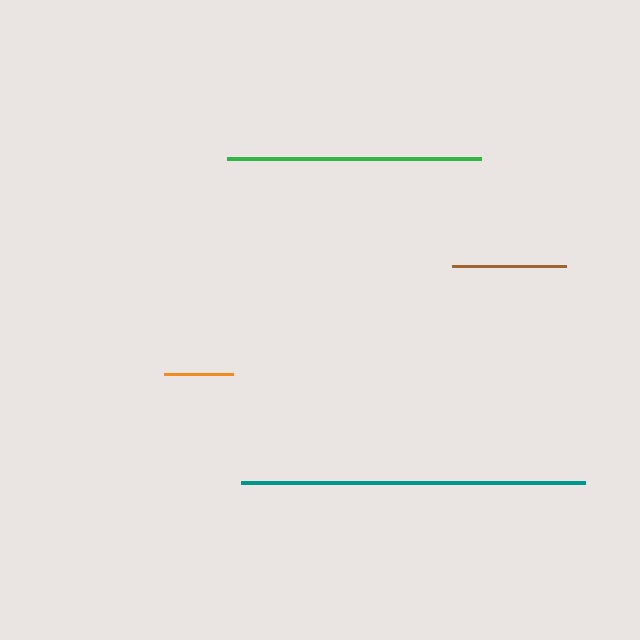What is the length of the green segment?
The green segment is approximately 254 pixels long.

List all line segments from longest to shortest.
From longest to shortest: teal, green, brown, orange.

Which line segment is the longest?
The teal line is the longest at approximately 344 pixels.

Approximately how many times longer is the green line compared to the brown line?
The green line is approximately 2.2 times the length of the brown line.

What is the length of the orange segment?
The orange segment is approximately 69 pixels long.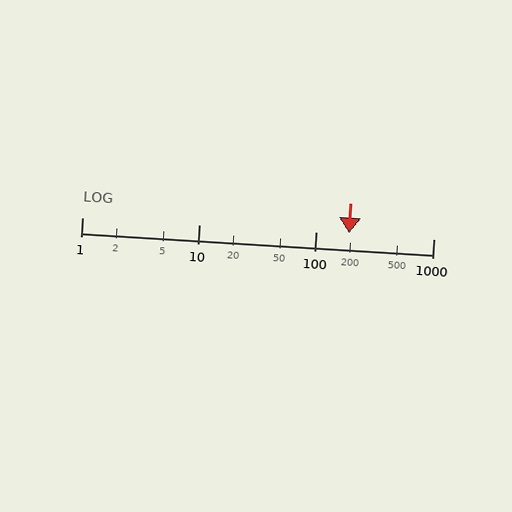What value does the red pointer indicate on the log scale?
The pointer indicates approximately 190.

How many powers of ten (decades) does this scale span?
The scale spans 3 decades, from 1 to 1000.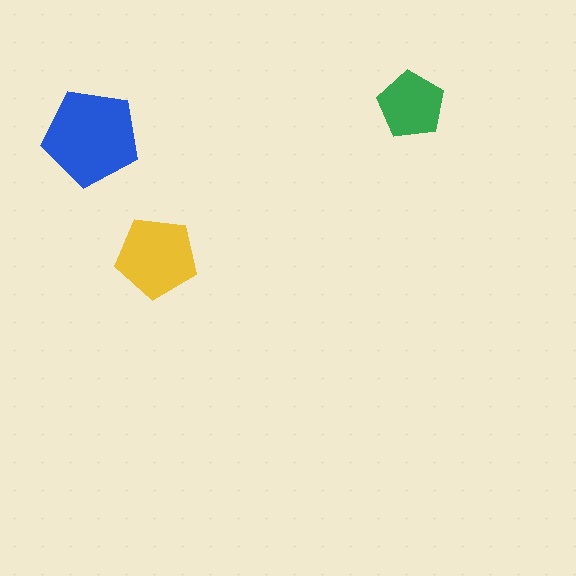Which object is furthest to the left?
The blue pentagon is leftmost.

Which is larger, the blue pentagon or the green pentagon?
The blue one.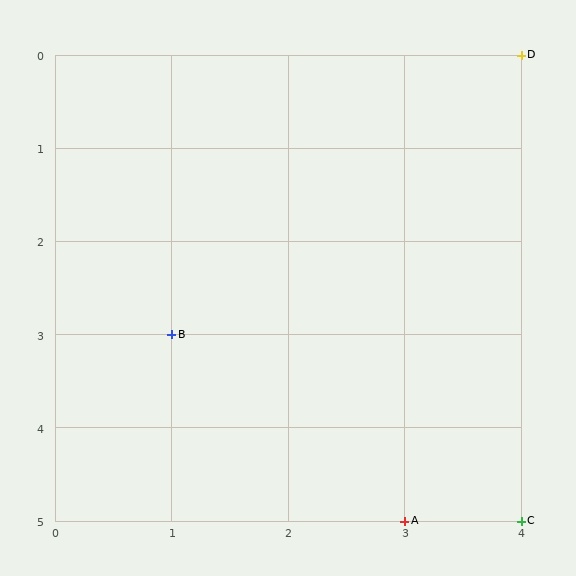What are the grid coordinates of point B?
Point B is at grid coordinates (1, 3).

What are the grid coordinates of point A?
Point A is at grid coordinates (3, 5).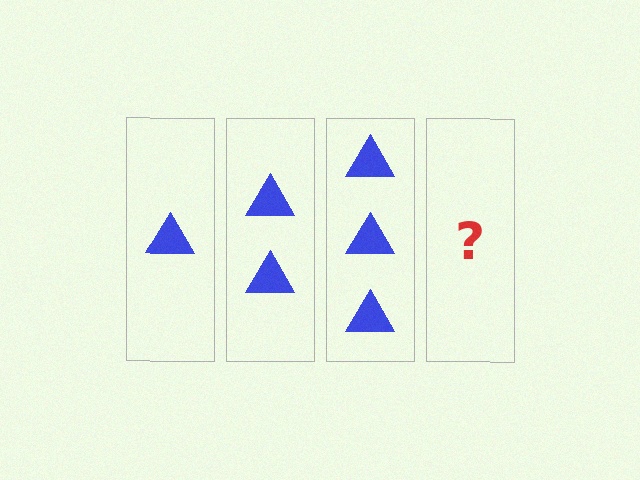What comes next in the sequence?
The next element should be 4 triangles.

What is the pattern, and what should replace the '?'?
The pattern is that each step adds one more triangle. The '?' should be 4 triangles.